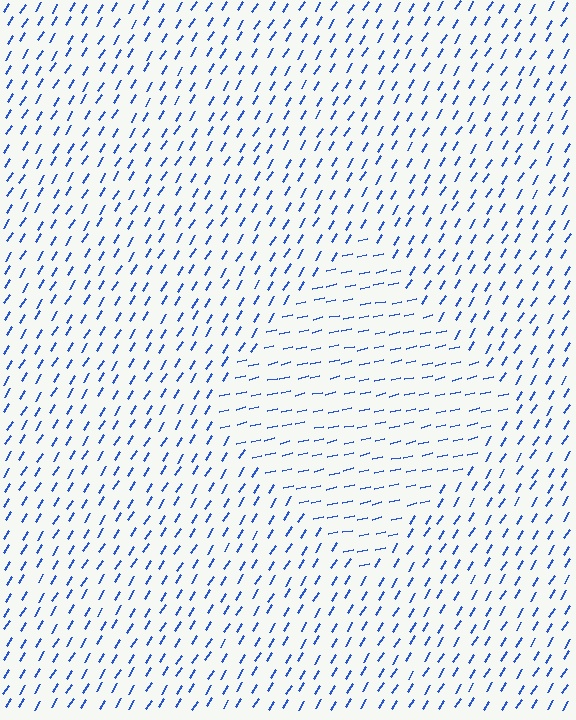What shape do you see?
I see a diamond.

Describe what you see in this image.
The image is filled with small blue line segments. A diamond region in the image has lines oriented differently from the surrounding lines, creating a visible texture boundary.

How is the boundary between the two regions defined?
The boundary is defined purely by a change in line orientation (approximately 45 degrees difference). All lines are the same color and thickness.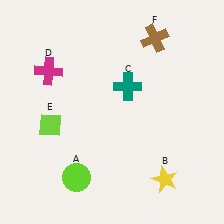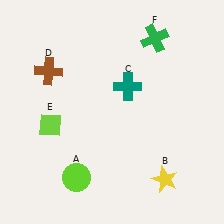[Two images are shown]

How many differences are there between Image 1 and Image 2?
There are 2 differences between the two images.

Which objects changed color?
D changed from magenta to brown. F changed from brown to green.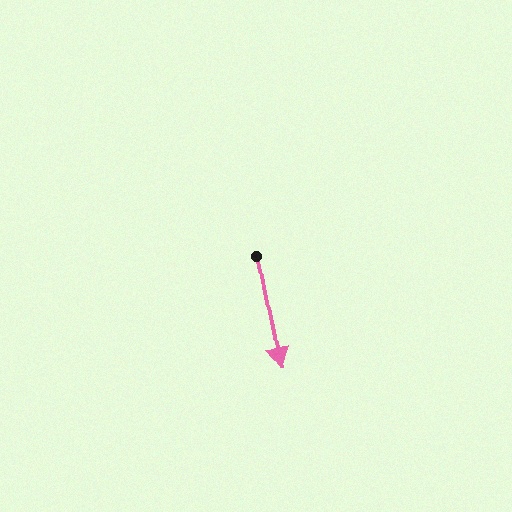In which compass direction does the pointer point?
South.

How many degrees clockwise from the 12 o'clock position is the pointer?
Approximately 169 degrees.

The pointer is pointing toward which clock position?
Roughly 6 o'clock.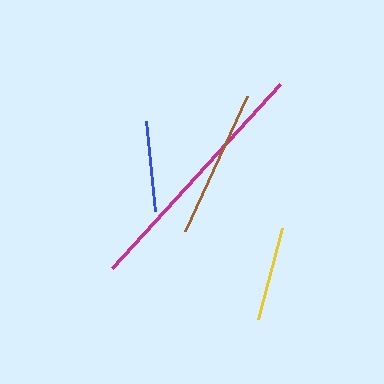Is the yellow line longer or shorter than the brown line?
The brown line is longer than the yellow line.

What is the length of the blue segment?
The blue segment is approximately 90 pixels long.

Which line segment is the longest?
The magenta line is the longest at approximately 250 pixels.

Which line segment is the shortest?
The blue line is the shortest at approximately 90 pixels.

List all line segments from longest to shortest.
From longest to shortest: magenta, brown, yellow, blue.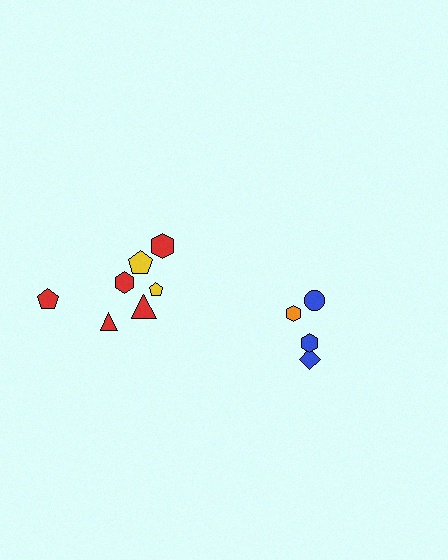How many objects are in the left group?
There are 7 objects.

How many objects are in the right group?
There are 4 objects.